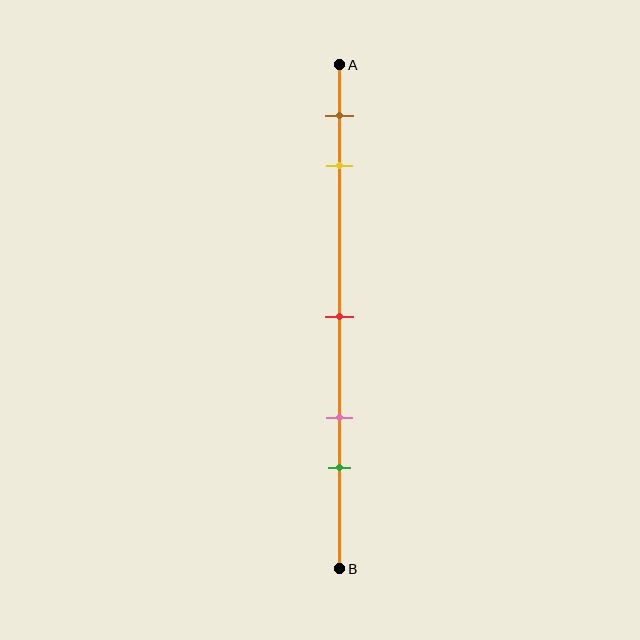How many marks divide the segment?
There are 5 marks dividing the segment.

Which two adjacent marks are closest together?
The brown and yellow marks are the closest adjacent pair.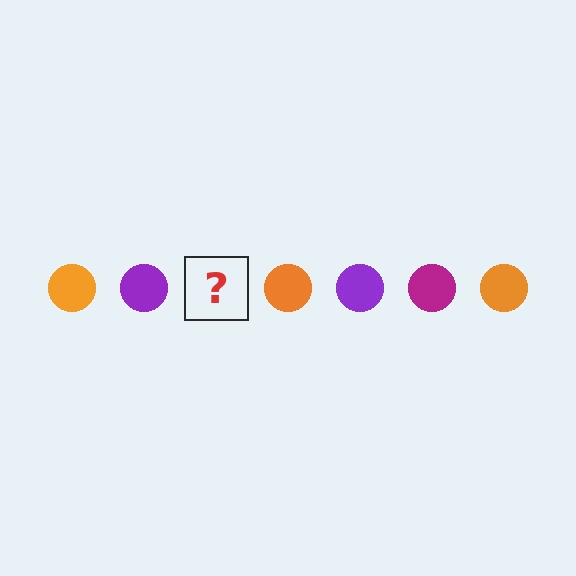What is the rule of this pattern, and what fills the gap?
The rule is that the pattern cycles through orange, purple, magenta circles. The gap should be filled with a magenta circle.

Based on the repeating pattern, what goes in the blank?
The blank should be a magenta circle.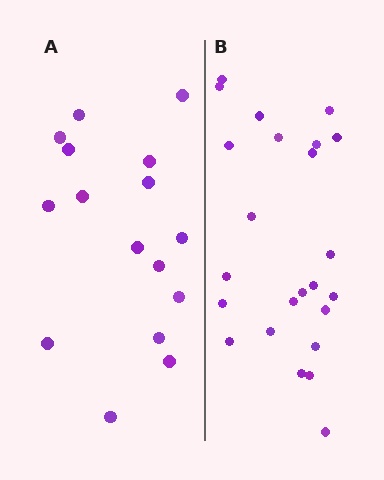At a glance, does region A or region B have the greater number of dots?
Region B (the right region) has more dots.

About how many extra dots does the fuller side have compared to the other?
Region B has roughly 8 or so more dots than region A.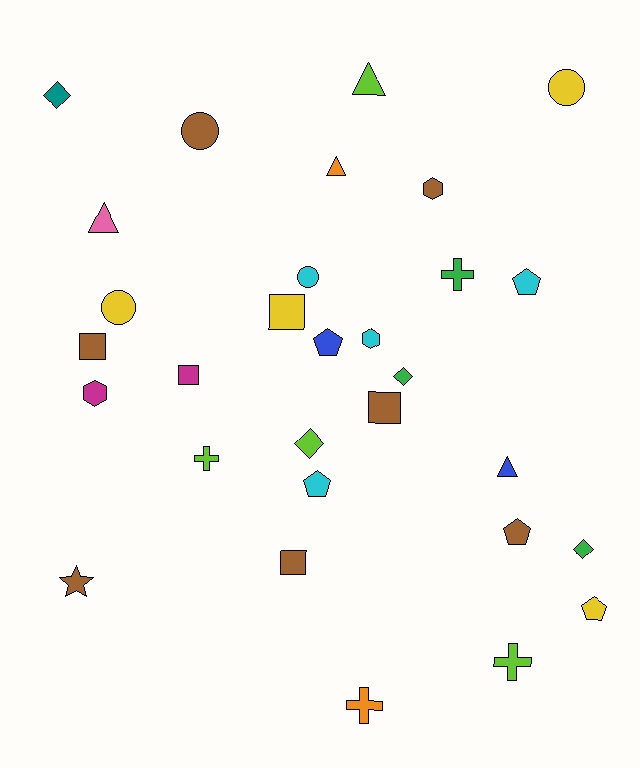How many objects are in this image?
There are 30 objects.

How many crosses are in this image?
There are 4 crosses.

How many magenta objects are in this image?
There are 2 magenta objects.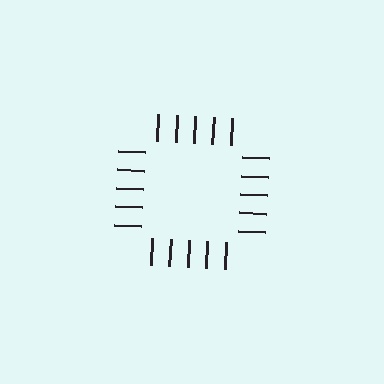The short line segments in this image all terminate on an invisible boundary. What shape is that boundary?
An illusory square — the line segments terminate on its edges but no continuous stroke is drawn.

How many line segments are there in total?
20 — 5 along each of the 4 edges.